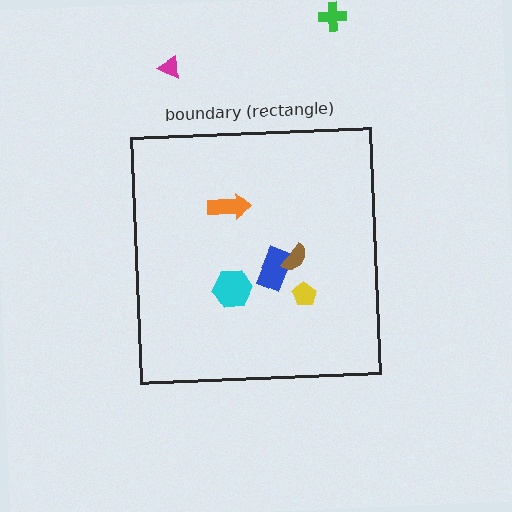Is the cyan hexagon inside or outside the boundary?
Inside.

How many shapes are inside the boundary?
5 inside, 2 outside.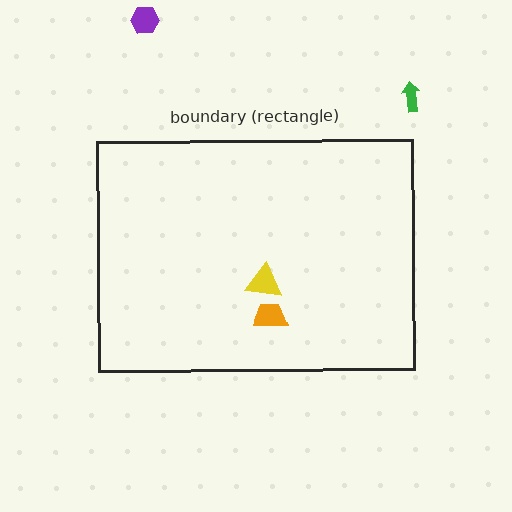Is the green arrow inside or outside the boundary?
Outside.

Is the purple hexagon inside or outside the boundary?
Outside.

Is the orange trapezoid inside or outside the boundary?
Inside.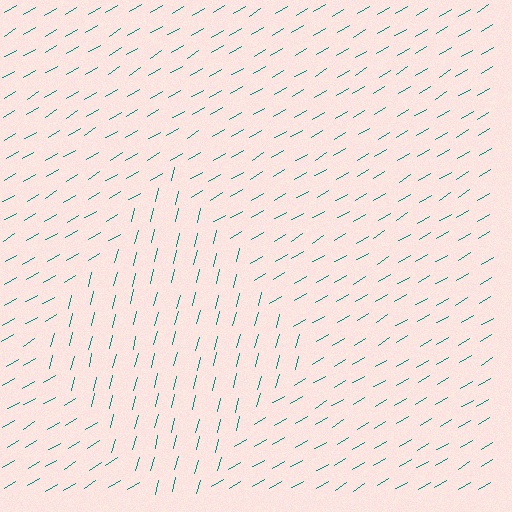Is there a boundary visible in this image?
Yes, there is a texture boundary formed by a change in line orientation.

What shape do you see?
I see a diamond.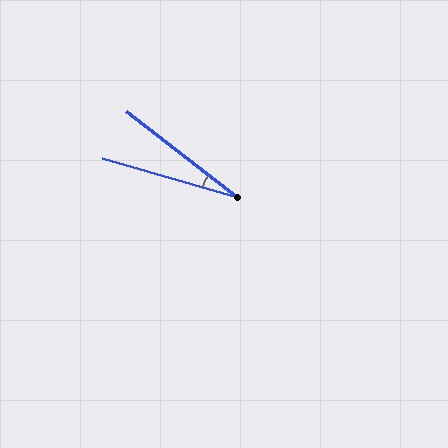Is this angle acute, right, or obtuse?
It is acute.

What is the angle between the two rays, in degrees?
Approximately 22 degrees.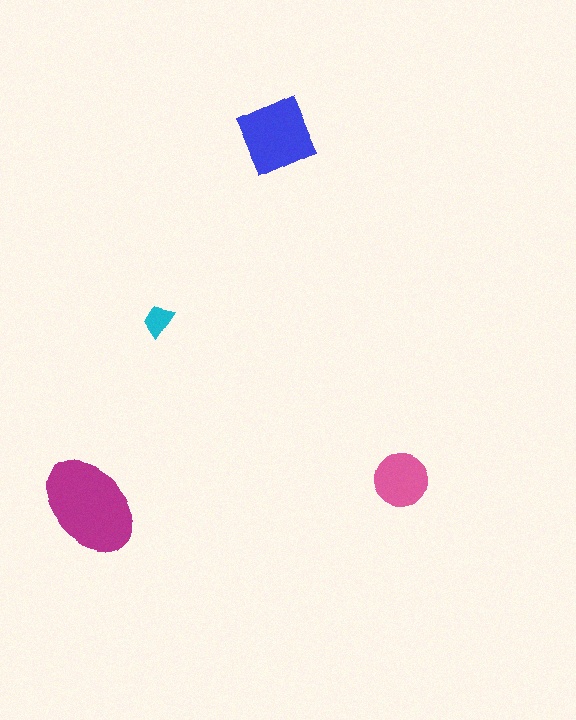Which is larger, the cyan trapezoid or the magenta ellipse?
The magenta ellipse.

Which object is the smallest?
The cyan trapezoid.